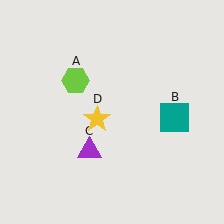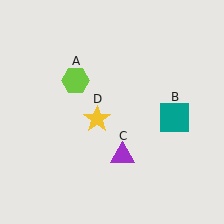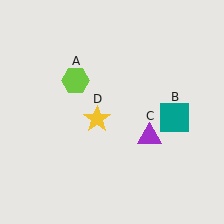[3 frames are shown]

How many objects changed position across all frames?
1 object changed position: purple triangle (object C).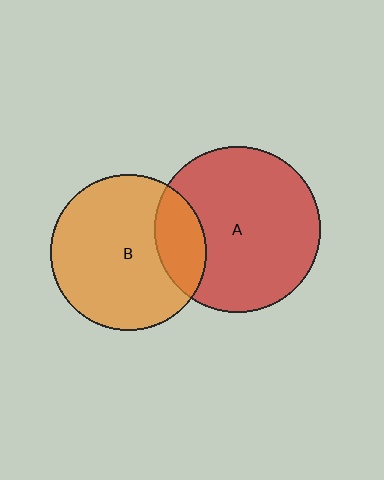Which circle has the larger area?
Circle A (red).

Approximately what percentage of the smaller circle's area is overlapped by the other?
Approximately 20%.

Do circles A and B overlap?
Yes.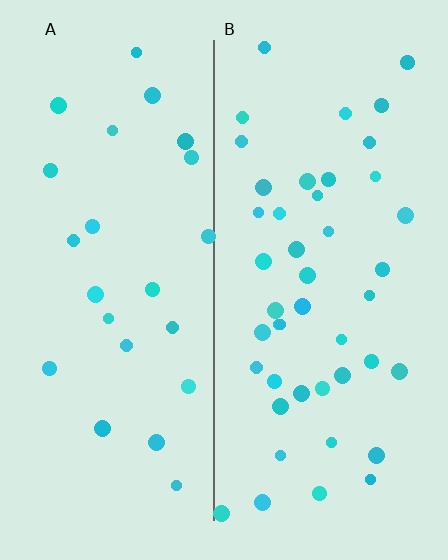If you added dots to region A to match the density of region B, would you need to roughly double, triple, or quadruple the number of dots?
Approximately double.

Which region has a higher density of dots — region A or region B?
B (the right).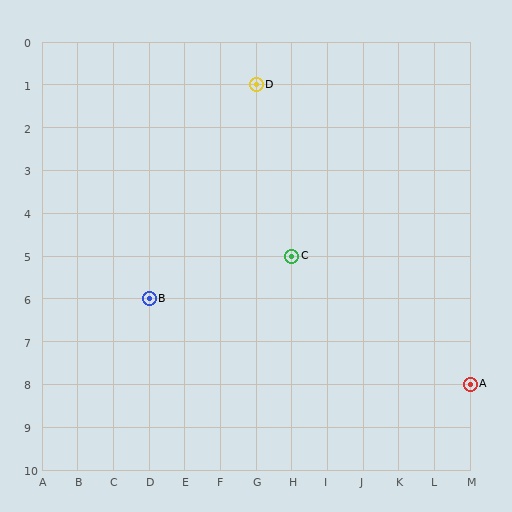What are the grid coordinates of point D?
Point D is at grid coordinates (G, 1).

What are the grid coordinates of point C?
Point C is at grid coordinates (H, 5).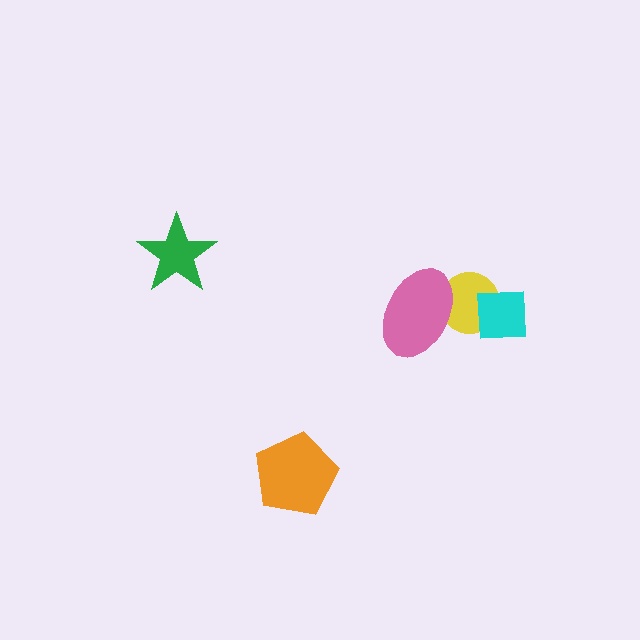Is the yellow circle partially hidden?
Yes, it is partially covered by another shape.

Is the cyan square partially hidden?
No, no other shape covers it.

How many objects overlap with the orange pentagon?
0 objects overlap with the orange pentagon.